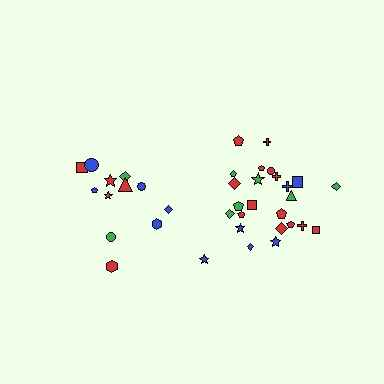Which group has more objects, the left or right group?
The right group.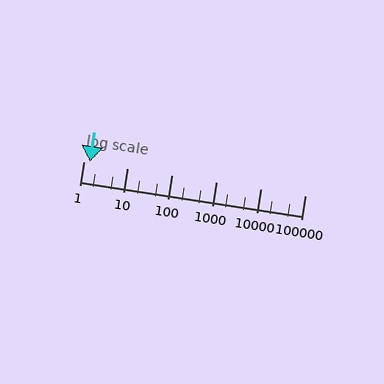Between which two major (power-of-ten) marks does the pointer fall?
The pointer is between 1 and 10.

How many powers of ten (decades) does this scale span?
The scale spans 5 decades, from 1 to 100000.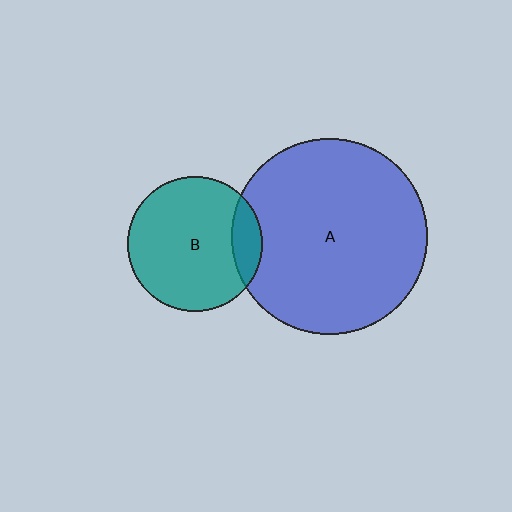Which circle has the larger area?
Circle A (blue).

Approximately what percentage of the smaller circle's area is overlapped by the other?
Approximately 15%.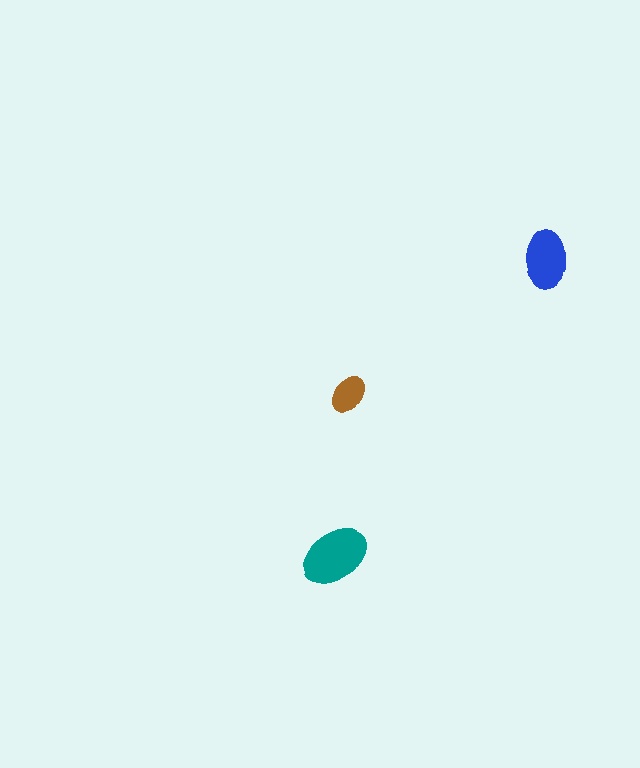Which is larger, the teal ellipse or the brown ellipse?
The teal one.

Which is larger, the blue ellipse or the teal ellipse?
The teal one.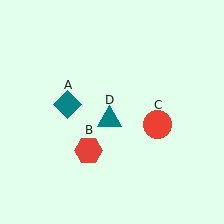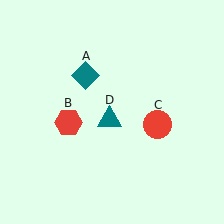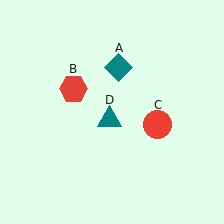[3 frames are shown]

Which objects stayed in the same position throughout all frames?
Red circle (object C) and teal triangle (object D) remained stationary.